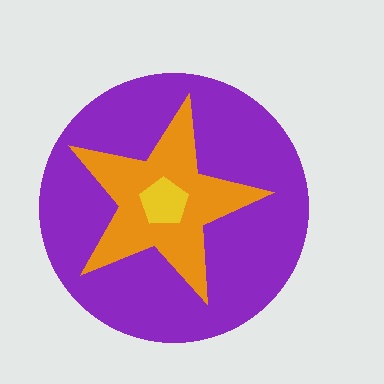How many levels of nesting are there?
3.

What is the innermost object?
The yellow pentagon.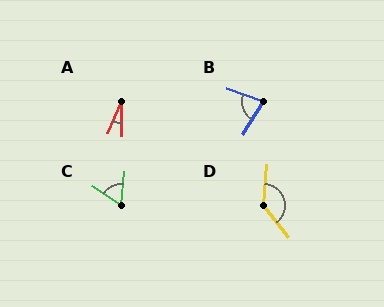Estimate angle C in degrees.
Approximately 63 degrees.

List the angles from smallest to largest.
A (23°), C (63°), B (77°), D (137°).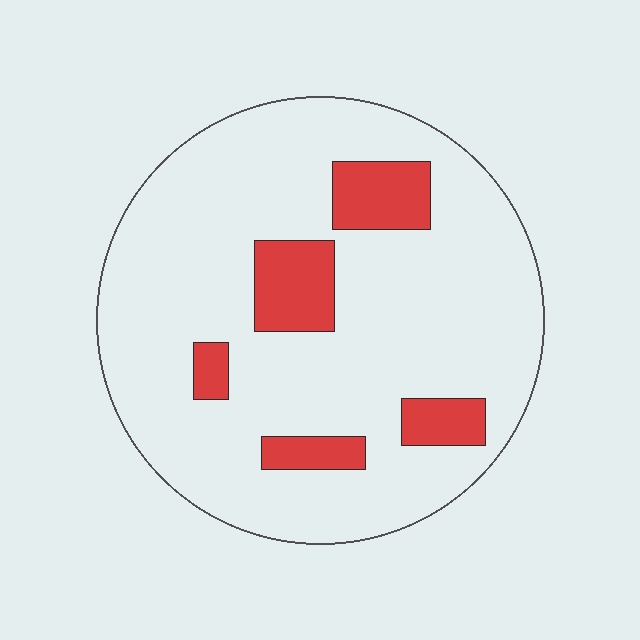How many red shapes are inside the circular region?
5.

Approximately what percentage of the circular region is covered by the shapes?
Approximately 15%.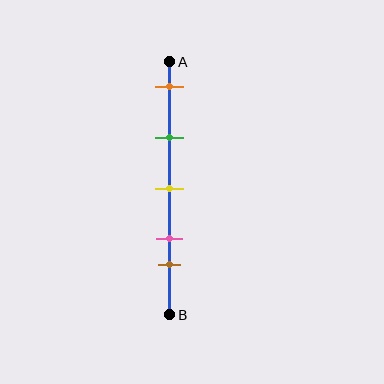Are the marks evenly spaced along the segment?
No, the marks are not evenly spaced.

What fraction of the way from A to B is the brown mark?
The brown mark is approximately 80% (0.8) of the way from A to B.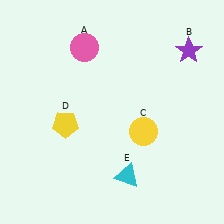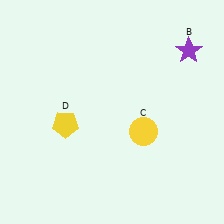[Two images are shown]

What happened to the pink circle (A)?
The pink circle (A) was removed in Image 2. It was in the top-left area of Image 1.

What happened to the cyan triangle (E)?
The cyan triangle (E) was removed in Image 2. It was in the bottom-right area of Image 1.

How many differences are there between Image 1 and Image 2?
There are 2 differences between the two images.